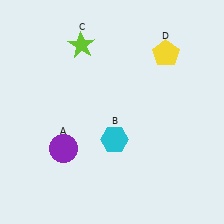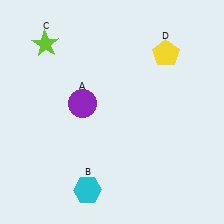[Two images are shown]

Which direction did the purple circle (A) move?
The purple circle (A) moved up.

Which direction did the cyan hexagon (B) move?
The cyan hexagon (B) moved down.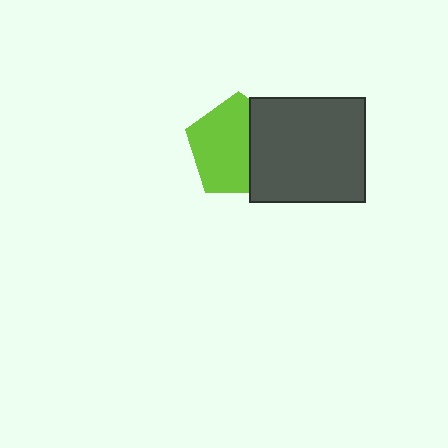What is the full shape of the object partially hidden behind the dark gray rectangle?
The partially hidden object is a lime pentagon.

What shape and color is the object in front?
The object in front is a dark gray rectangle.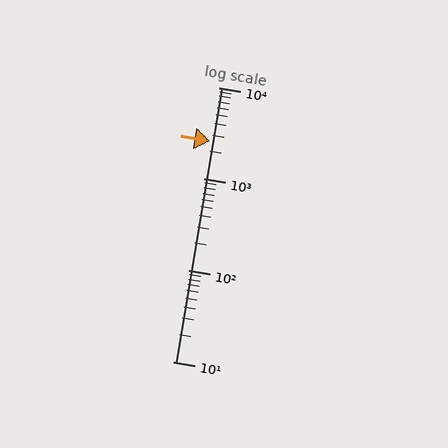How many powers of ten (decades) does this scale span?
The scale spans 3 decades, from 10 to 10000.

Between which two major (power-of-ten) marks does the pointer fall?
The pointer is between 1000 and 10000.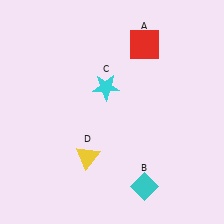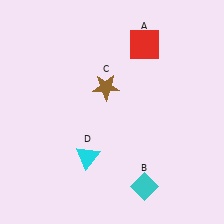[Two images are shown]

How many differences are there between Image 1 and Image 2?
There are 2 differences between the two images.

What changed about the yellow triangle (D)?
In Image 1, D is yellow. In Image 2, it changed to cyan.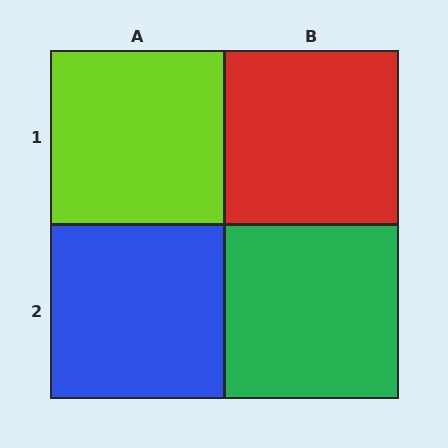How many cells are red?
1 cell is red.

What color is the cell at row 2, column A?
Blue.